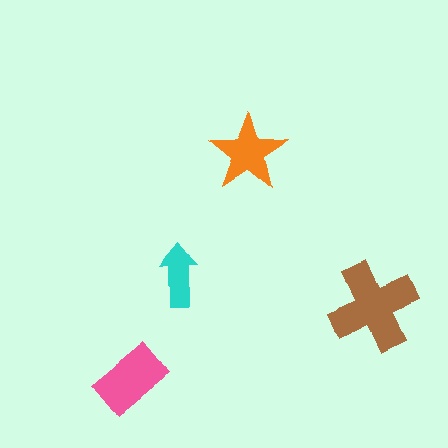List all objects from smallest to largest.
The cyan arrow, the orange star, the pink rectangle, the brown cross.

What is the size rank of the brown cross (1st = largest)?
1st.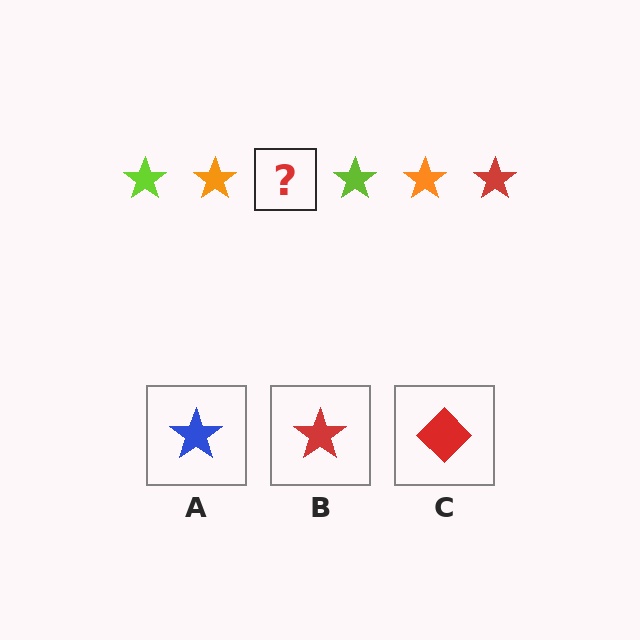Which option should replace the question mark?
Option B.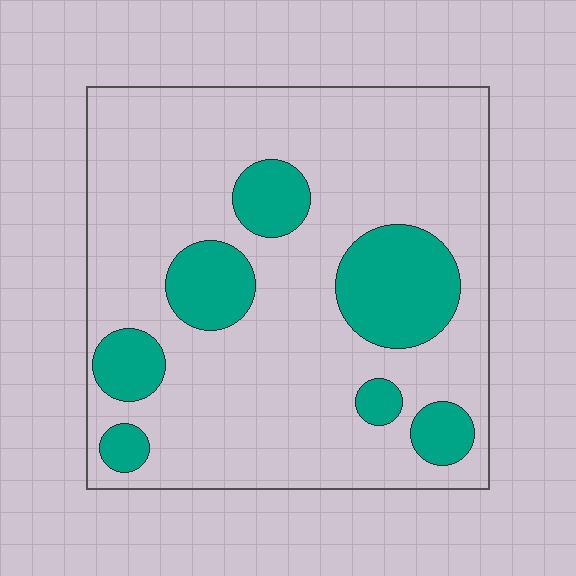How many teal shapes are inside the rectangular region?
7.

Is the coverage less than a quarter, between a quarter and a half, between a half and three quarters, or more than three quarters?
Less than a quarter.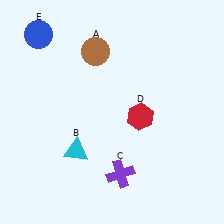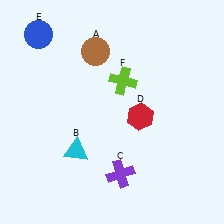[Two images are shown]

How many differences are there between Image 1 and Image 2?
There is 1 difference between the two images.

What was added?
A lime cross (F) was added in Image 2.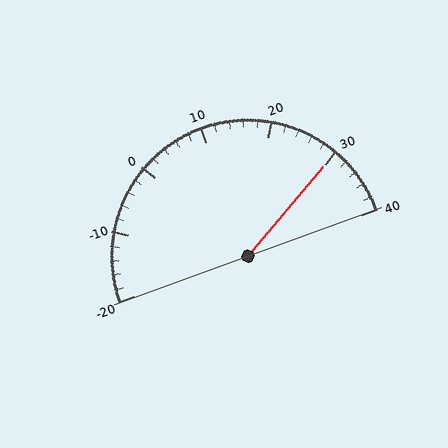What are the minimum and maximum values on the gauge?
The gauge ranges from -20 to 40.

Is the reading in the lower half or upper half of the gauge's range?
The reading is in the upper half of the range (-20 to 40).